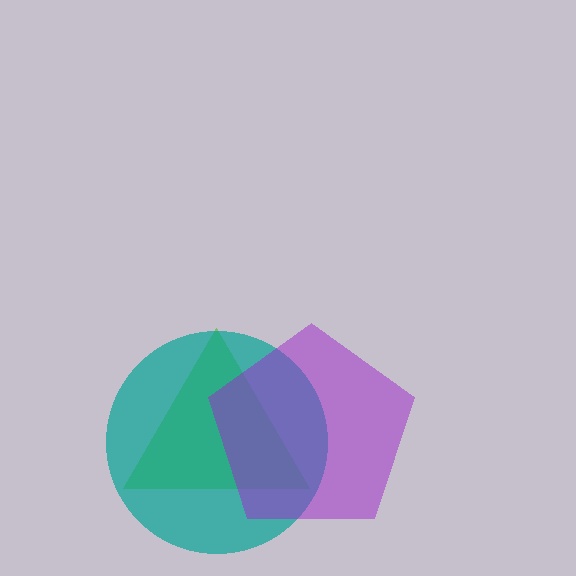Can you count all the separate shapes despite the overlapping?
Yes, there are 3 separate shapes.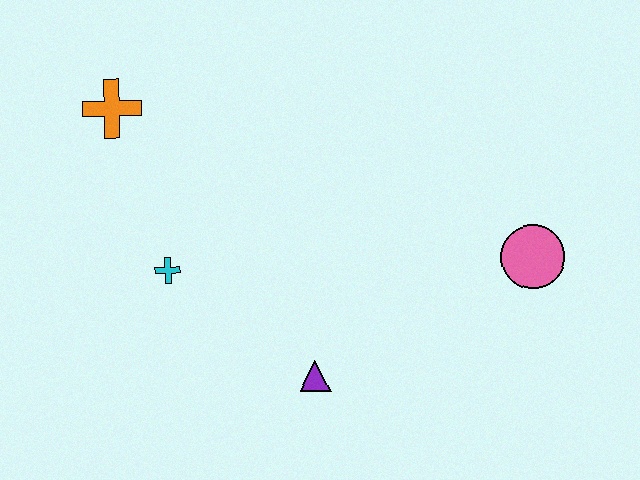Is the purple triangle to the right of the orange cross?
Yes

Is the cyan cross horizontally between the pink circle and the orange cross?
Yes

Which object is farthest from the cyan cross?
The pink circle is farthest from the cyan cross.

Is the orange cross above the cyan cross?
Yes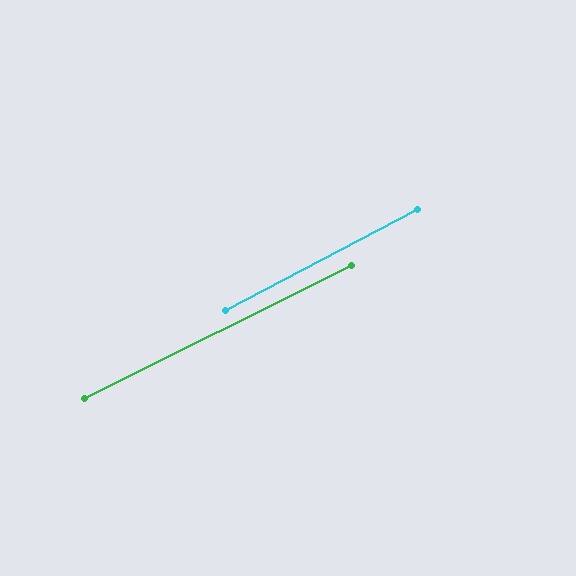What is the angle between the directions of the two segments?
Approximately 1 degree.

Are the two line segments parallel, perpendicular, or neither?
Parallel — their directions differ by only 1.0°.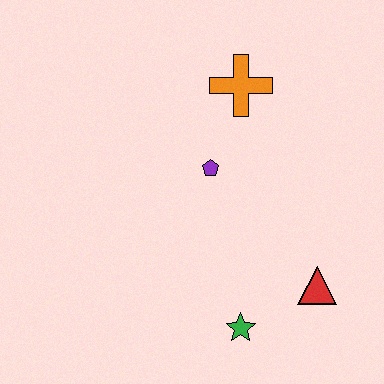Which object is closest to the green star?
The red triangle is closest to the green star.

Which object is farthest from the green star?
The orange cross is farthest from the green star.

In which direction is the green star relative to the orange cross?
The green star is below the orange cross.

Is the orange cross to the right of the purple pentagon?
Yes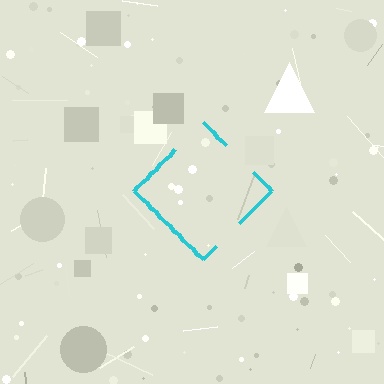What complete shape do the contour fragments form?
The contour fragments form a diamond.